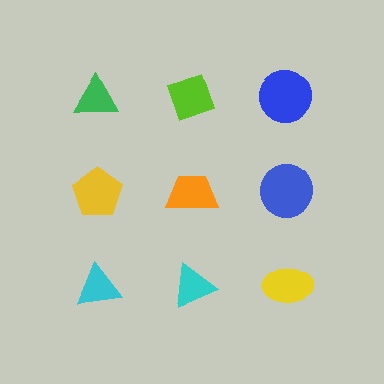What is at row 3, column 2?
A cyan triangle.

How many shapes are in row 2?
3 shapes.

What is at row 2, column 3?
A blue circle.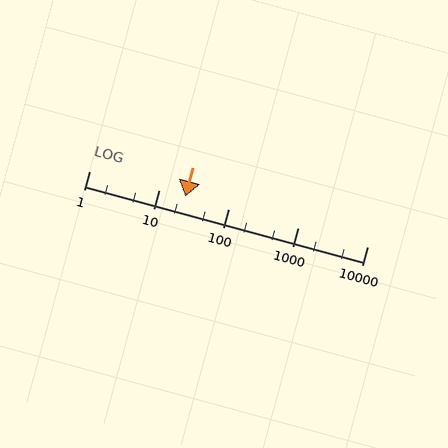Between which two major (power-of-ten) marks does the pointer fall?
The pointer is between 10 and 100.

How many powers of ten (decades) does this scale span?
The scale spans 4 decades, from 1 to 10000.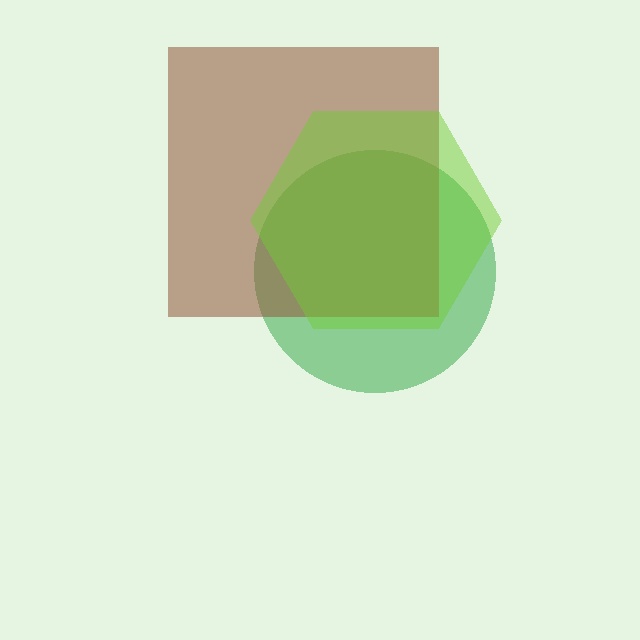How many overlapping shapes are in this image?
There are 3 overlapping shapes in the image.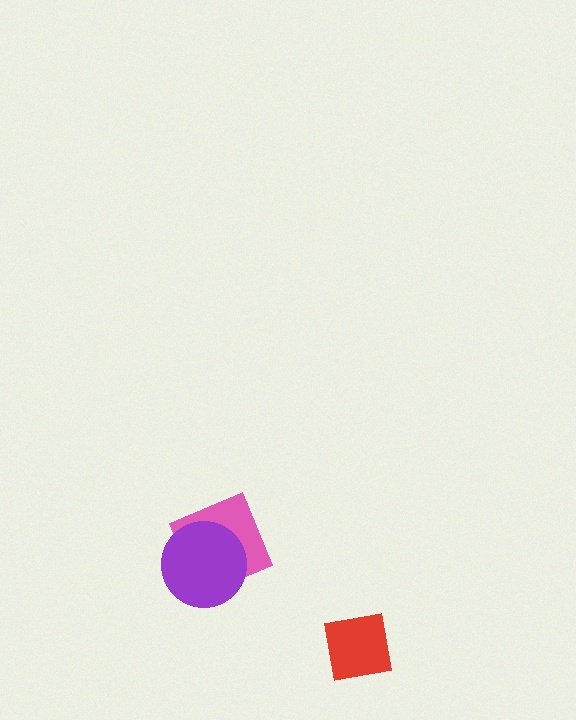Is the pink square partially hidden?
Yes, it is partially covered by another shape.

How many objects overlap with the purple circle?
1 object overlaps with the purple circle.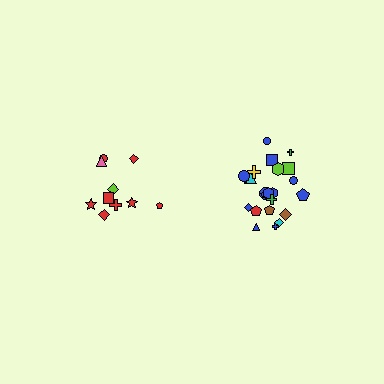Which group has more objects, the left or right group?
The right group.